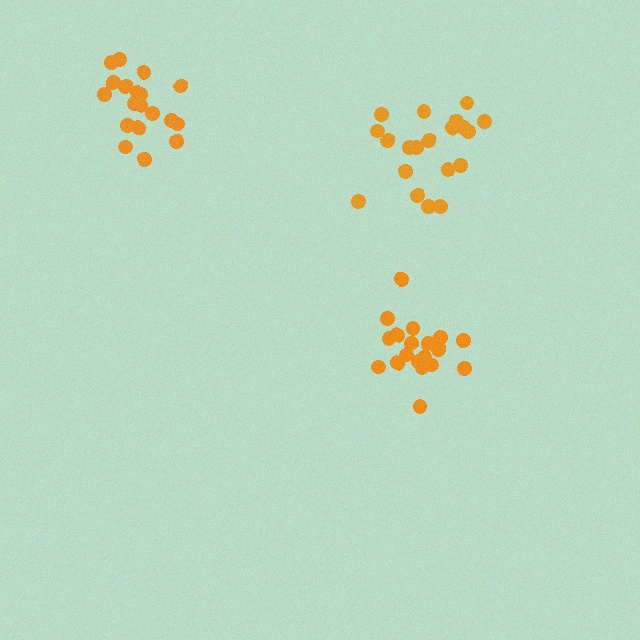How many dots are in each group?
Group 1: 19 dots, Group 2: 19 dots, Group 3: 20 dots (58 total).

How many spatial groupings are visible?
There are 3 spatial groupings.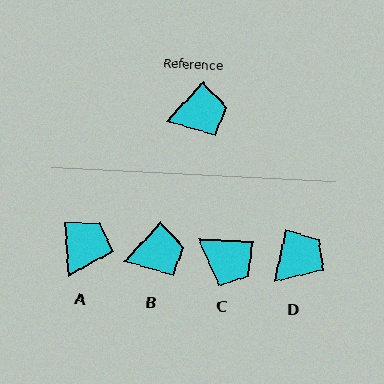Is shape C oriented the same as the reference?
No, it is off by about 50 degrees.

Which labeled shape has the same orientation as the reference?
B.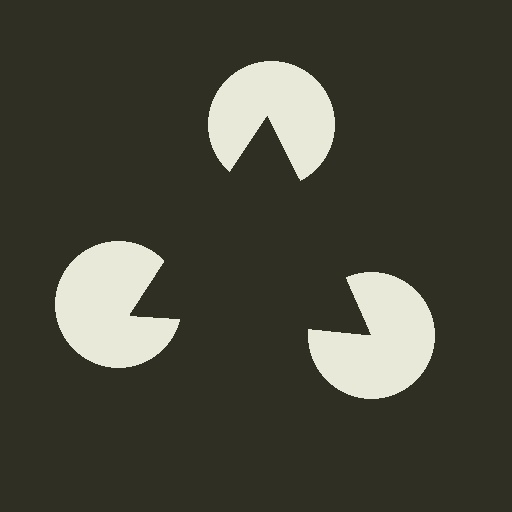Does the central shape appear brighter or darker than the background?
It typically appears slightly darker than the background, even though no actual brightness change is drawn.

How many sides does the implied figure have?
3 sides.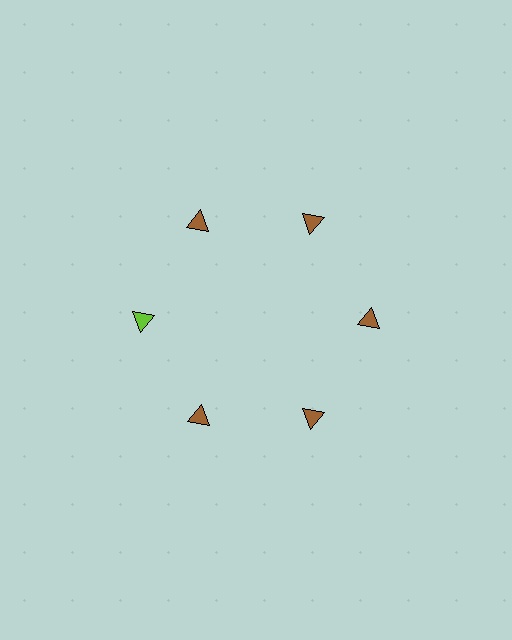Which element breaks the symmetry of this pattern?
The lime triangle at roughly the 9 o'clock position breaks the symmetry. All other shapes are brown triangles.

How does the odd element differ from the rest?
It has a different color: lime instead of brown.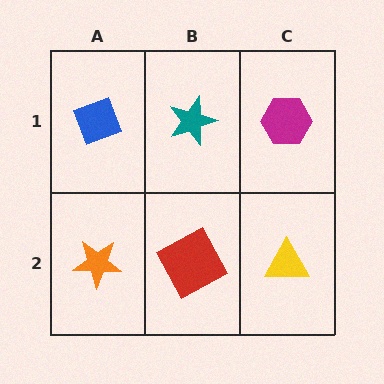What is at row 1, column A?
A blue diamond.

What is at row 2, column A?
An orange star.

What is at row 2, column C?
A yellow triangle.